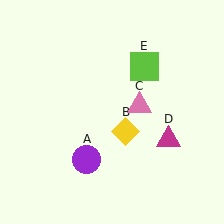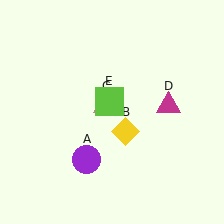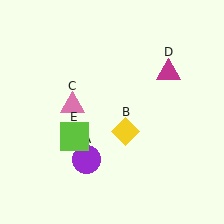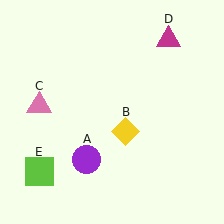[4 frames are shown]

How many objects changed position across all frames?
3 objects changed position: pink triangle (object C), magenta triangle (object D), lime square (object E).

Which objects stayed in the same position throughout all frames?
Purple circle (object A) and yellow diamond (object B) remained stationary.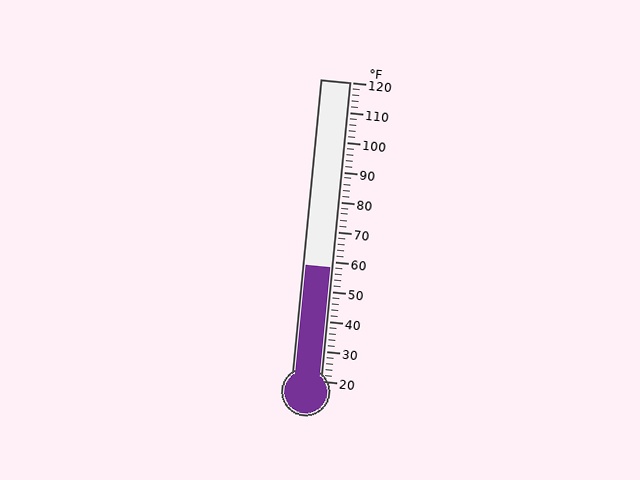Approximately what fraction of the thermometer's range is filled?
The thermometer is filled to approximately 40% of its range.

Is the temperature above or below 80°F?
The temperature is below 80°F.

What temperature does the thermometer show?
The thermometer shows approximately 58°F.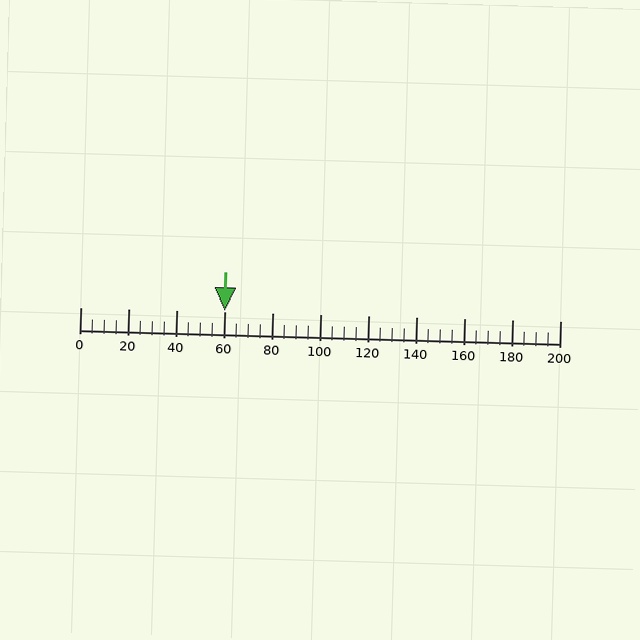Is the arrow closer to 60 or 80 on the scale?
The arrow is closer to 60.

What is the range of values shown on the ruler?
The ruler shows values from 0 to 200.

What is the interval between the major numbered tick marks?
The major tick marks are spaced 20 units apart.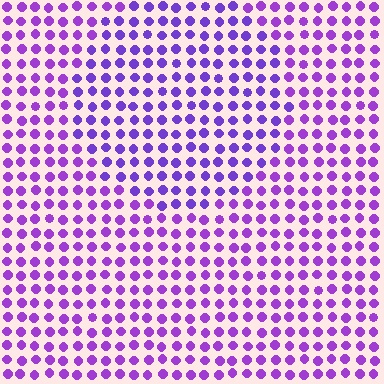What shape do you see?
I see a circle.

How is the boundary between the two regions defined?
The boundary is defined purely by a slight shift in hue (about 18 degrees). Spacing, size, and orientation are identical on both sides.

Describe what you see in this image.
The image is filled with small purple elements in a uniform arrangement. A circle-shaped region is visible where the elements are tinted to a slightly different hue, forming a subtle color boundary.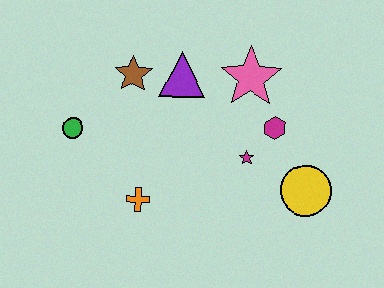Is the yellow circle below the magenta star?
Yes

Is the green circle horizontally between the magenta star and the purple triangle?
No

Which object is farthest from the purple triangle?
The yellow circle is farthest from the purple triangle.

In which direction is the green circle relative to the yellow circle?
The green circle is to the left of the yellow circle.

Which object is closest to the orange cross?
The green circle is closest to the orange cross.